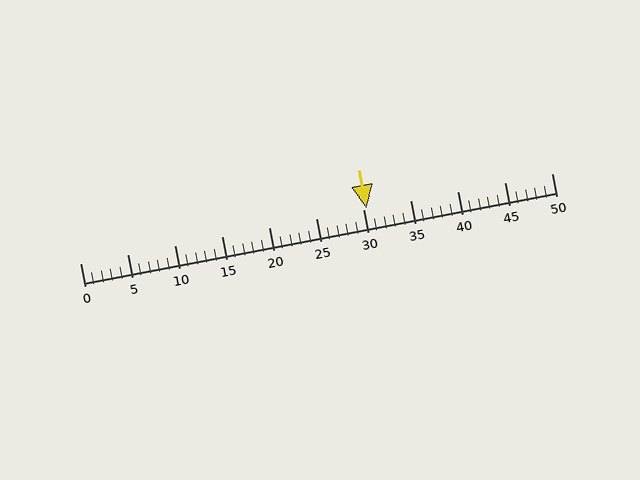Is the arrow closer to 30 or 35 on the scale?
The arrow is closer to 30.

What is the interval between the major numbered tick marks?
The major tick marks are spaced 5 units apart.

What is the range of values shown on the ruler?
The ruler shows values from 0 to 50.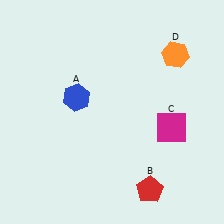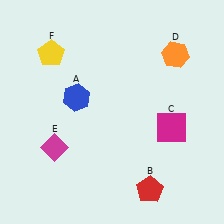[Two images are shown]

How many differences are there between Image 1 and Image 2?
There are 2 differences between the two images.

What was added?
A magenta diamond (E), a yellow pentagon (F) were added in Image 2.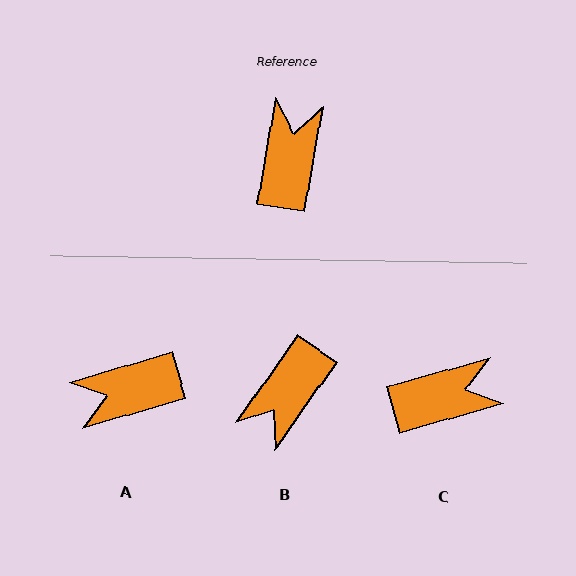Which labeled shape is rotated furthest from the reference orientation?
B, about 155 degrees away.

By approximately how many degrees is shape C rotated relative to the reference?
Approximately 65 degrees clockwise.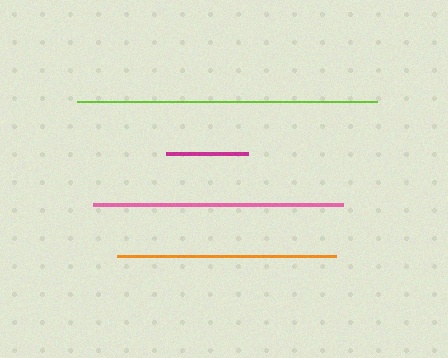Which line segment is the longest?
The lime line is the longest at approximately 300 pixels.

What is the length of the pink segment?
The pink segment is approximately 250 pixels long.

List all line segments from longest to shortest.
From longest to shortest: lime, pink, orange, magenta.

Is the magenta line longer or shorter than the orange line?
The orange line is longer than the magenta line.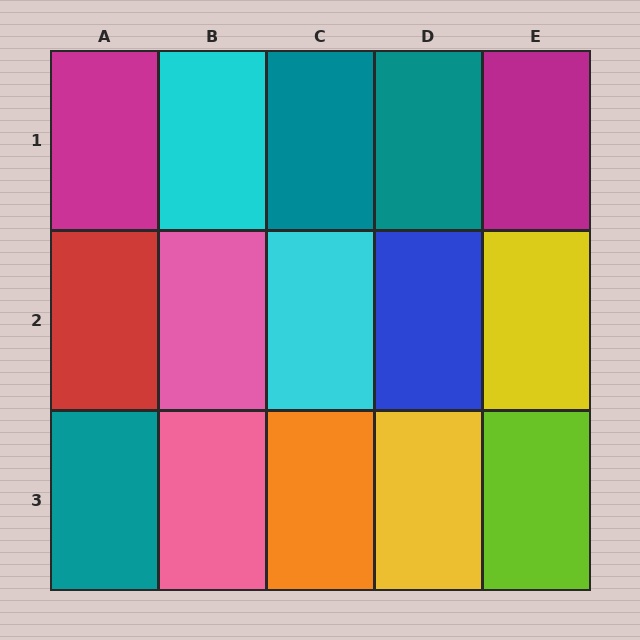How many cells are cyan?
2 cells are cyan.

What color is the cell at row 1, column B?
Cyan.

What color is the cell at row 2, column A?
Red.